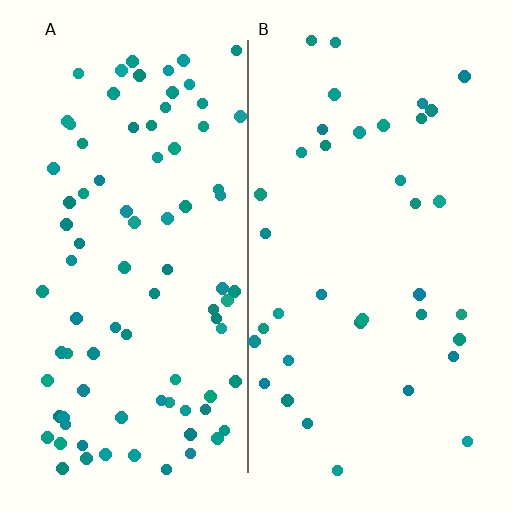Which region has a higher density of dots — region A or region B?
A (the left).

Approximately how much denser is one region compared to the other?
Approximately 2.3× — region A over region B.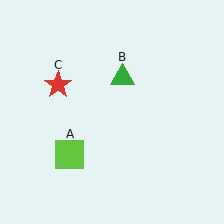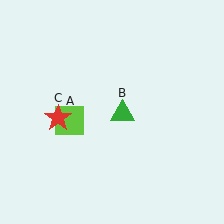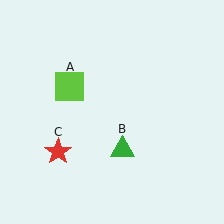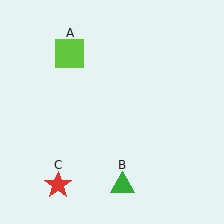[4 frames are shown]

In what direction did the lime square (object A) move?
The lime square (object A) moved up.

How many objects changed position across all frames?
3 objects changed position: lime square (object A), green triangle (object B), red star (object C).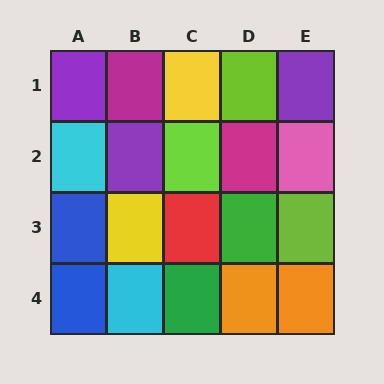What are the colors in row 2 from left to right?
Cyan, purple, lime, magenta, pink.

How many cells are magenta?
2 cells are magenta.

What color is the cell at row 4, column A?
Blue.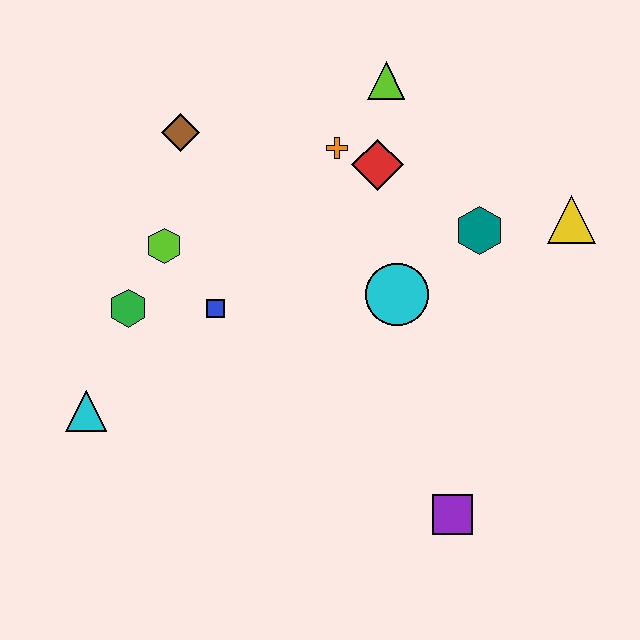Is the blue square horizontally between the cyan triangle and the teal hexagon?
Yes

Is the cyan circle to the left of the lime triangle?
No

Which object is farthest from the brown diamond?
The purple square is farthest from the brown diamond.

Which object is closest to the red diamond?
The orange cross is closest to the red diamond.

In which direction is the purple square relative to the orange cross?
The purple square is below the orange cross.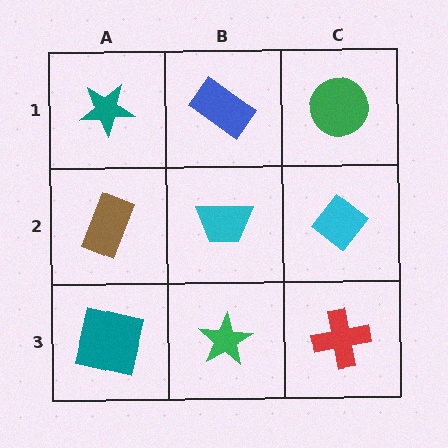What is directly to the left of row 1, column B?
A teal star.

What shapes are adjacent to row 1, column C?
A cyan diamond (row 2, column C), a blue rectangle (row 1, column B).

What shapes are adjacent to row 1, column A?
A brown rectangle (row 2, column A), a blue rectangle (row 1, column B).